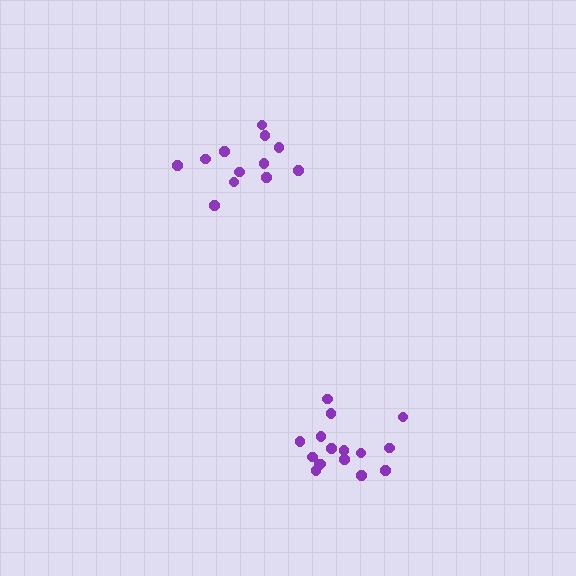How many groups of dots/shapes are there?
There are 2 groups.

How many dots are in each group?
Group 1: 12 dots, Group 2: 16 dots (28 total).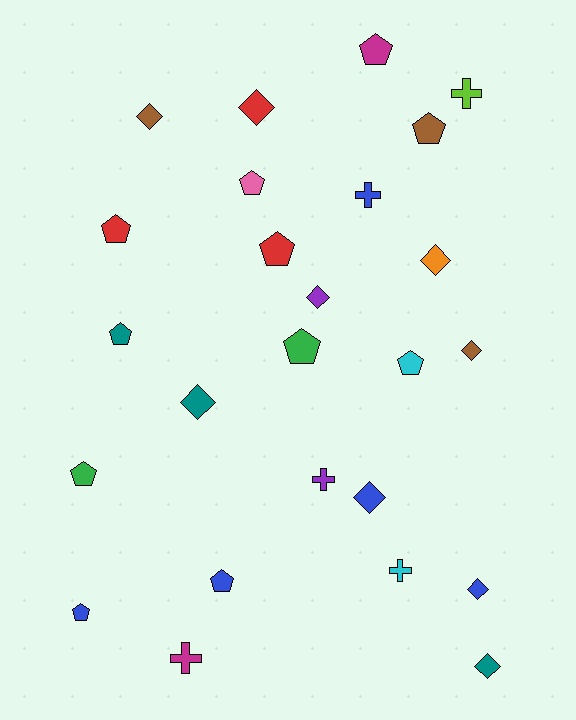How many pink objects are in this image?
There is 1 pink object.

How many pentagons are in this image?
There are 11 pentagons.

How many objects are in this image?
There are 25 objects.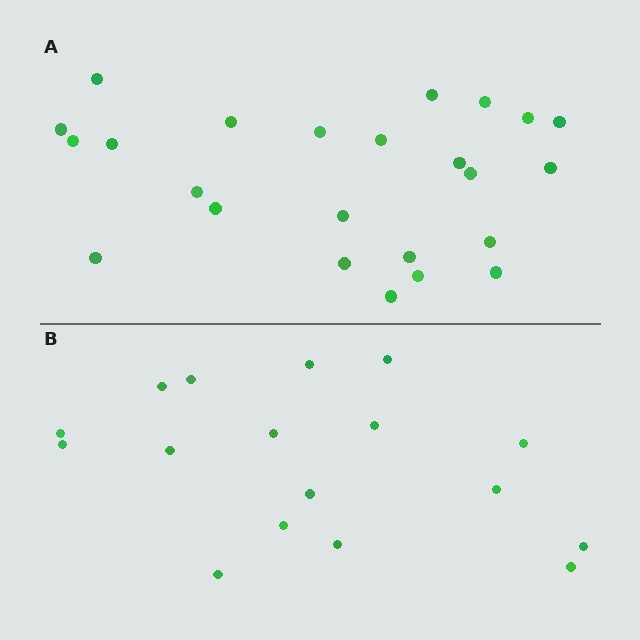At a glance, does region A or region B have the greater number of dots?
Region A (the top region) has more dots.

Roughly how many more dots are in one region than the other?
Region A has roughly 8 or so more dots than region B.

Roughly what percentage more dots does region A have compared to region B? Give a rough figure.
About 40% more.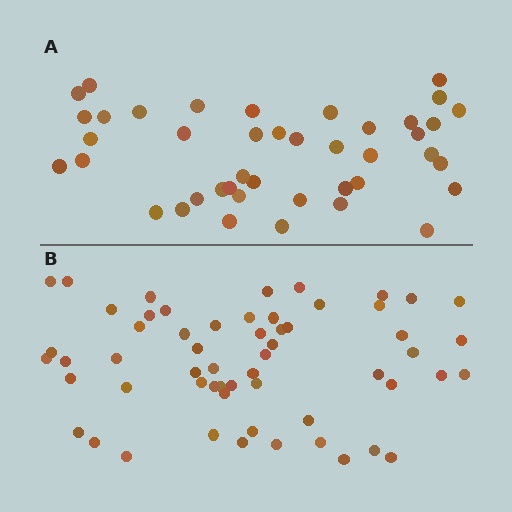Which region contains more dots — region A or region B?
Region B (the bottom region) has more dots.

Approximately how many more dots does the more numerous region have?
Region B has approximately 15 more dots than region A.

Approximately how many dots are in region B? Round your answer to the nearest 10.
About 60 dots. (The exact count is 58, which rounds to 60.)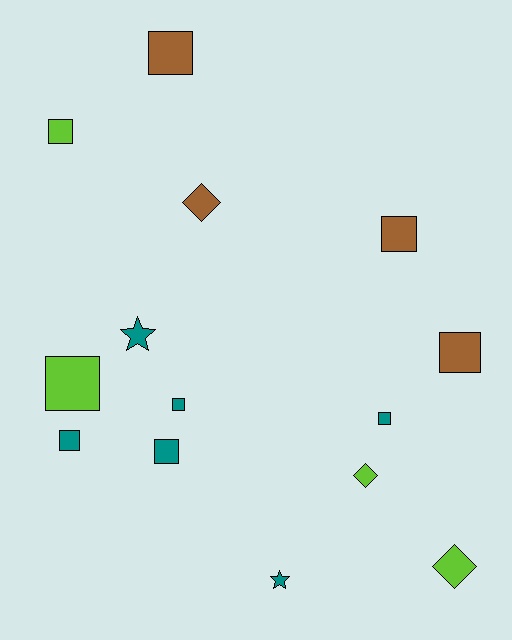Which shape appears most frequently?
Square, with 9 objects.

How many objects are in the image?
There are 14 objects.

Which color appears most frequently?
Teal, with 6 objects.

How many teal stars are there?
There are 2 teal stars.